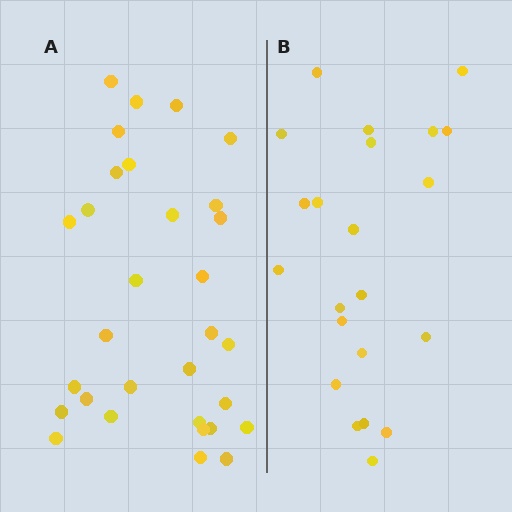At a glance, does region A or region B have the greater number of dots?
Region A (the left region) has more dots.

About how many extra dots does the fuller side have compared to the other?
Region A has roughly 8 or so more dots than region B.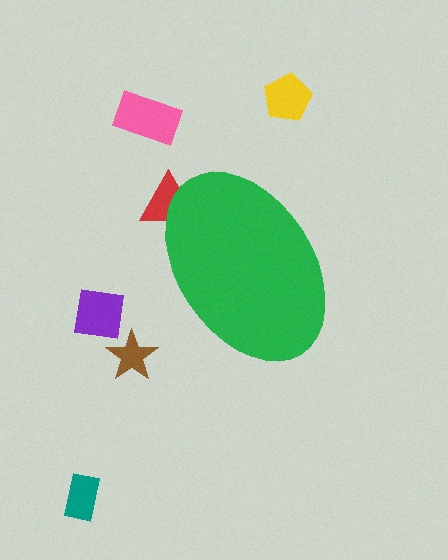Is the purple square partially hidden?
No, the purple square is fully visible.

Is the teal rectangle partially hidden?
No, the teal rectangle is fully visible.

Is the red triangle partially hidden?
Yes, the red triangle is partially hidden behind the green ellipse.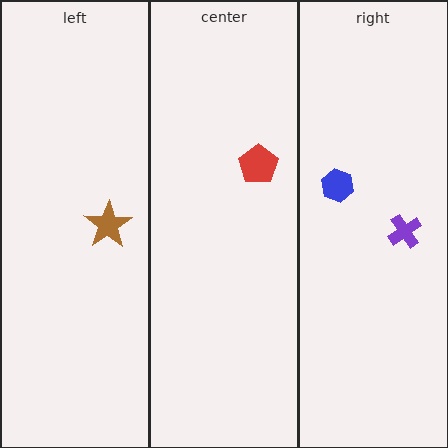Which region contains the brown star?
The left region.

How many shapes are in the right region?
2.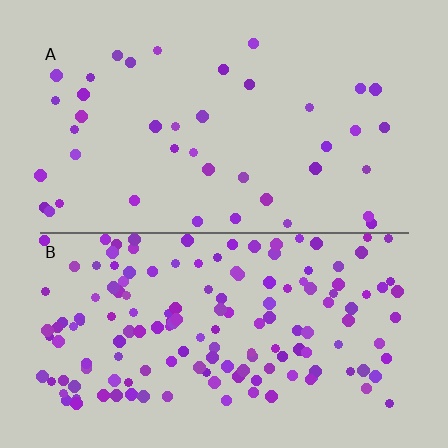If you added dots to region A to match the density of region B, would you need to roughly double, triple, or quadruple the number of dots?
Approximately quadruple.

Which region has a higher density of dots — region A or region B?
B (the bottom).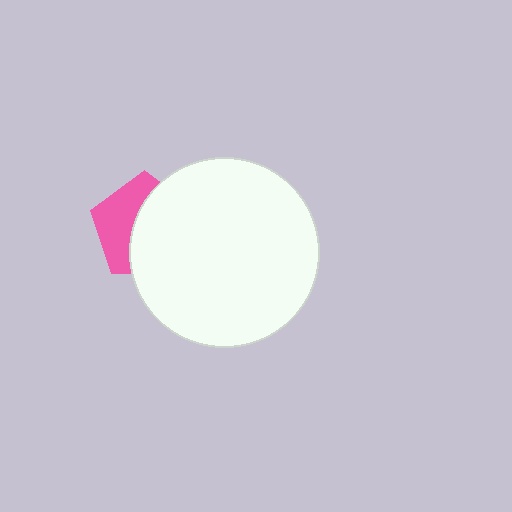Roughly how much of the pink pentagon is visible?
A small part of it is visible (roughly 42%).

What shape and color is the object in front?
The object in front is a white circle.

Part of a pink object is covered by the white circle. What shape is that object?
It is a pentagon.